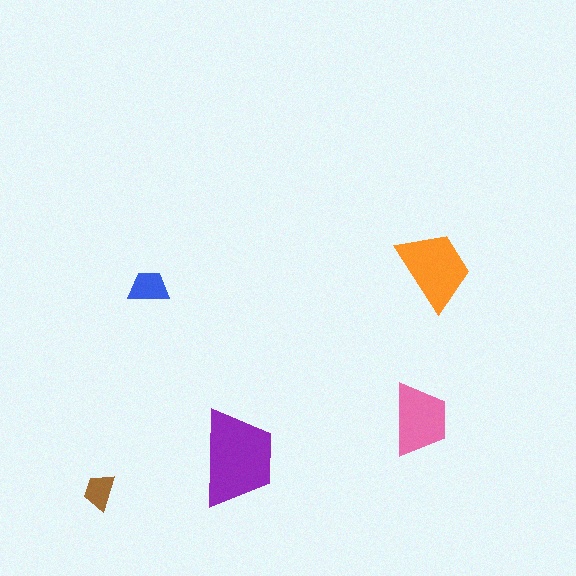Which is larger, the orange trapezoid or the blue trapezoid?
The orange one.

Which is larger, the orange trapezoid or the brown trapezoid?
The orange one.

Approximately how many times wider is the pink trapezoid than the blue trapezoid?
About 2 times wider.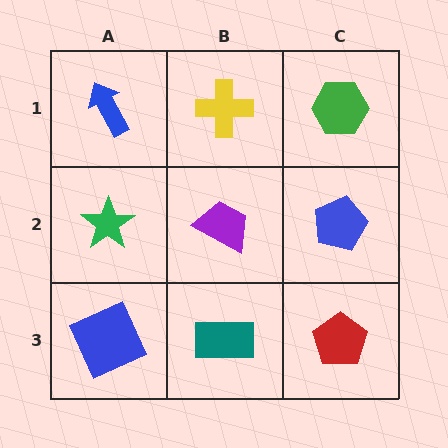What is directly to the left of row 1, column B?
A blue arrow.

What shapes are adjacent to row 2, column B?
A yellow cross (row 1, column B), a teal rectangle (row 3, column B), a green star (row 2, column A), a blue pentagon (row 2, column C).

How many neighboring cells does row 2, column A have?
3.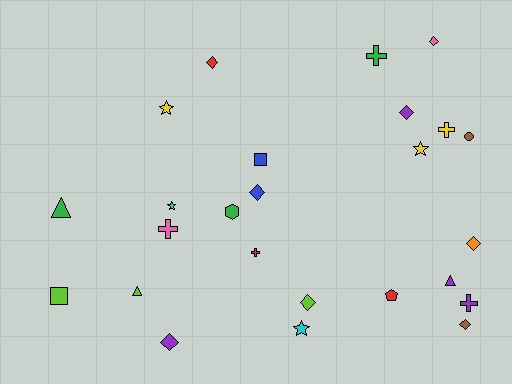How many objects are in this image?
There are 25 objects.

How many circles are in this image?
There is 1 circle.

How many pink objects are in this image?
There are 2 pink objects.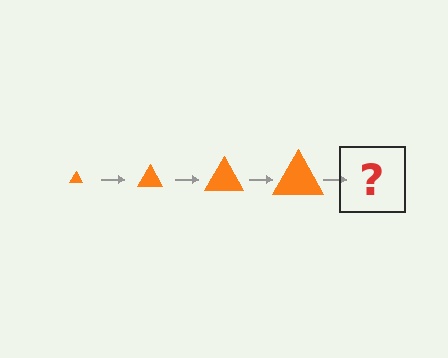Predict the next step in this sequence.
The next step is an orange triangle, larger than the previous one.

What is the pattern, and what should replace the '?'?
The pattern is that the triangle gets progressively larger each step. The '?' should be an orange triangle, larger than the previous one.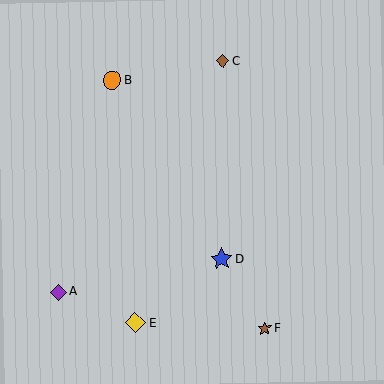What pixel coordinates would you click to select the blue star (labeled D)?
Click at (222, 259) to select the blue star D.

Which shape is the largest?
The blue star (labeled D) is the largest.